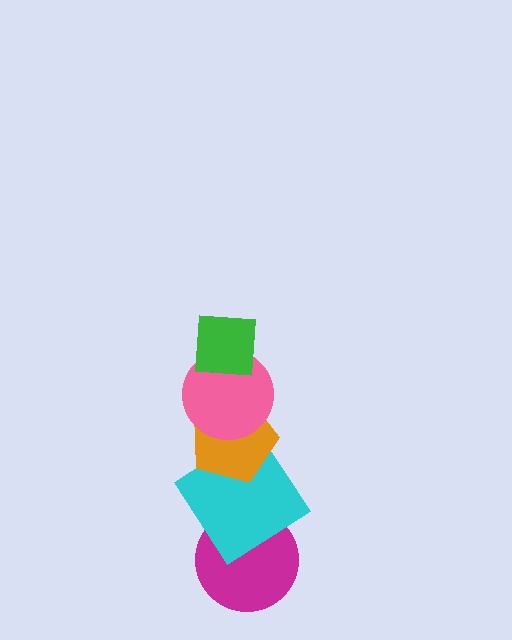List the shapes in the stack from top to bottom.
From top to bottom: the green square, the pink circle, the orange pentagon, the cyan diamond, the magenta circle.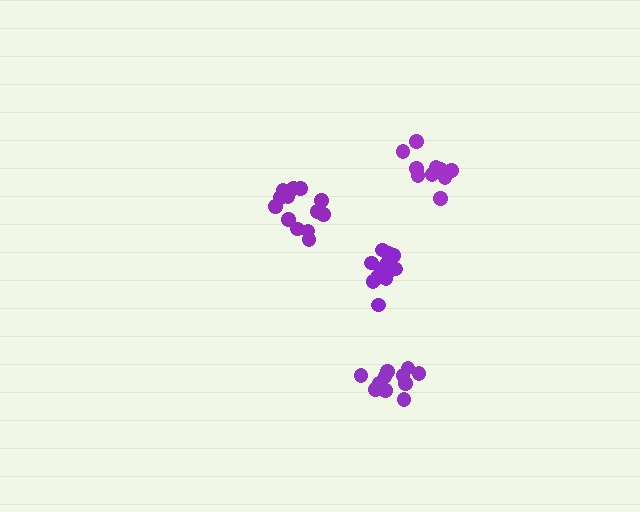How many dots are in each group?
Group 1: 10 dots, Group 2: 13 dots, Group 3: 13 dots, Group 4: 11 dots (47 total).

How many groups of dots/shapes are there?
There are 4 groups.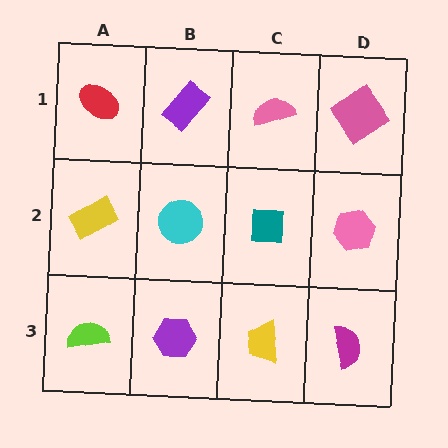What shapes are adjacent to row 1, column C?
A teal square (row 2, column C), a purple rectangle (row 1, column B), a pink diamond (row 1, column D).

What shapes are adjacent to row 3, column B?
A cyan circle (row 2, column B), a lime semicircle (row 3, column A), a yellow trapezoid (row 3, column C).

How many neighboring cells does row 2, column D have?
3.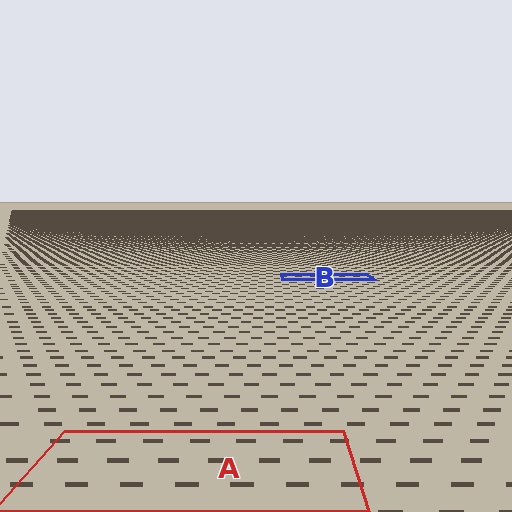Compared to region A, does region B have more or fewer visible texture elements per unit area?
Region B has more texture elements per unit area — they are packed more densely because it is farther away.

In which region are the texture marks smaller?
The texture marks are smaller in region B, because it is farther away.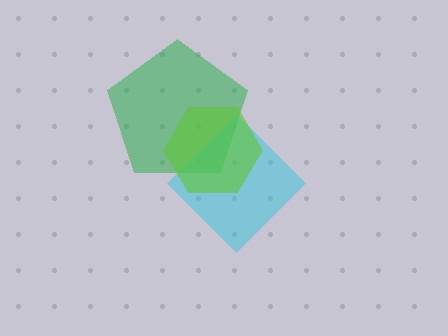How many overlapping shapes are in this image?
There are 3 overlapping shapes in the image.